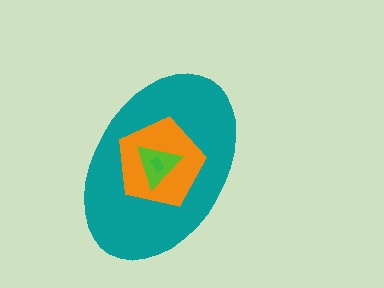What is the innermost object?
The green rectangle.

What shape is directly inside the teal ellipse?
The orange pentagon.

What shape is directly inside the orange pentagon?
The lime triangle.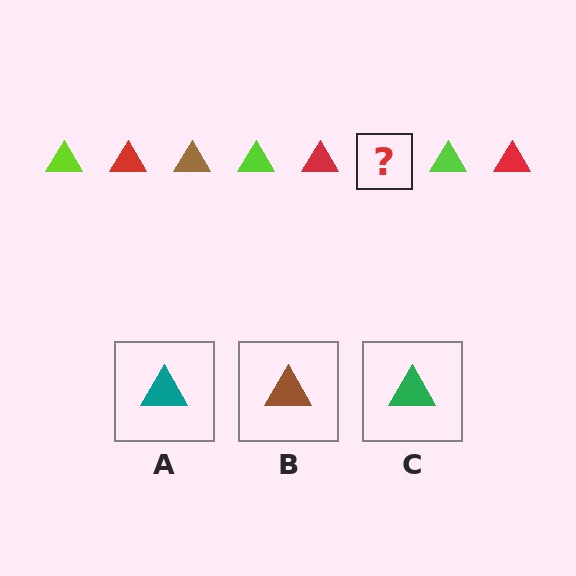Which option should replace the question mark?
Option B.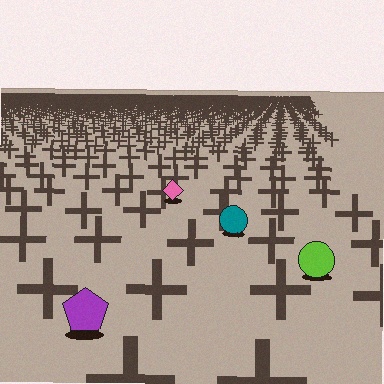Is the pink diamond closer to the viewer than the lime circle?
No. The lime circle is closer — you can tell from the texture gradient: the ground texture is coarser near it.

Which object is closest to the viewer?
The purple pentagon is closest. The texture marks near it are larger and more spread out.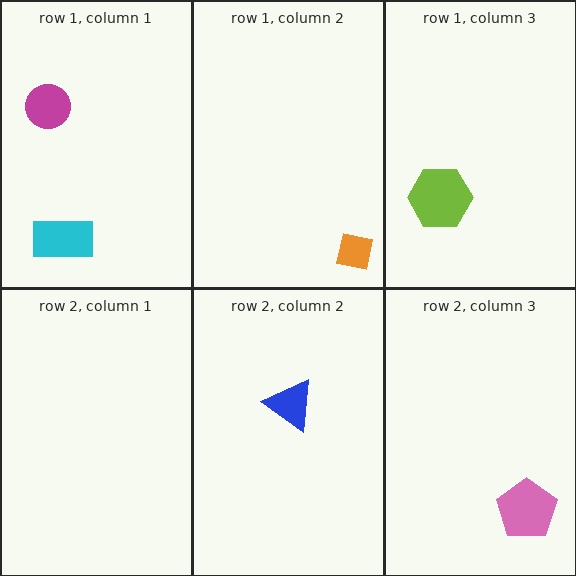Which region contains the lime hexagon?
The row 1, column 3 region.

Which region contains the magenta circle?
The row 1, column 1 region.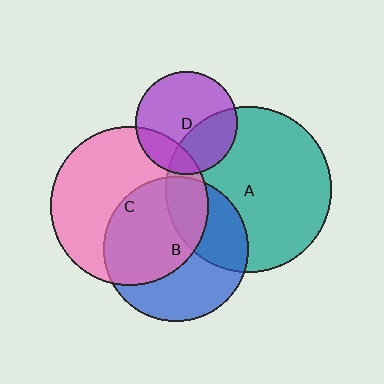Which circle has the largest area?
Circle A (teal).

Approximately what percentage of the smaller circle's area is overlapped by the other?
Approximately 30%.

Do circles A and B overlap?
Yes.